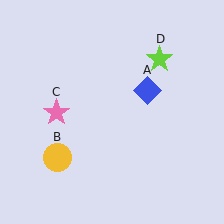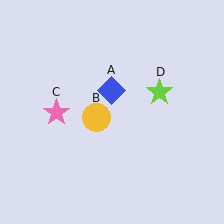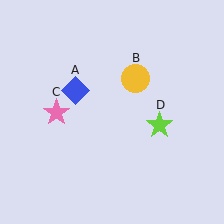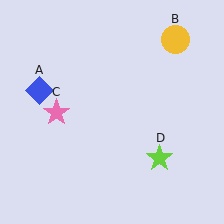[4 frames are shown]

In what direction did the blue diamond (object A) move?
The blue diamond (object A) moved left.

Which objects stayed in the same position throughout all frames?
Pink star (object C) remained stationary.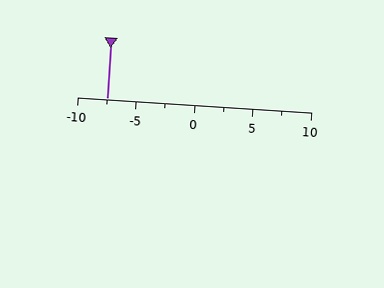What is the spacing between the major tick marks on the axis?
The major ticks are spaced 5 apart.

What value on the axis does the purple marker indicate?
The marker indicates approximately -7.5.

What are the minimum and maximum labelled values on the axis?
The axis runs from -10 to 10.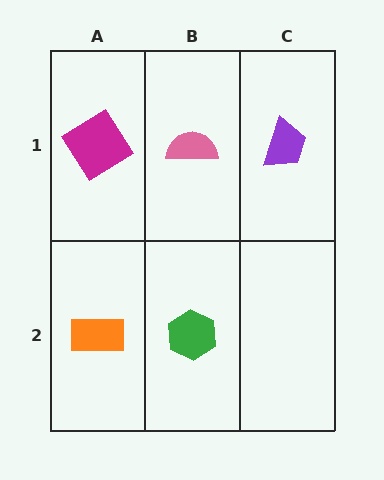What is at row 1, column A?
A magenta diamond.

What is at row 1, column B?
A pink semicircle.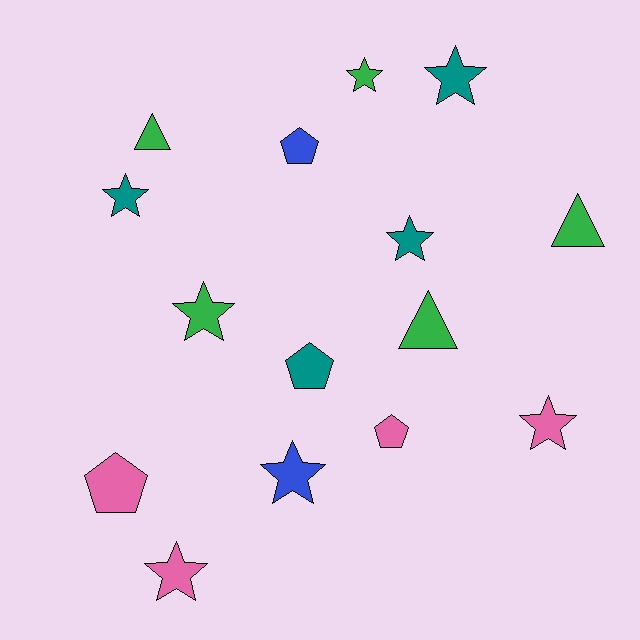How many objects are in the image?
There are 15 objects.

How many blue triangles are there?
There are no blue triangles.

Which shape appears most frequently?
Star, with 8 objects.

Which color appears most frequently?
Green, with 5 objects.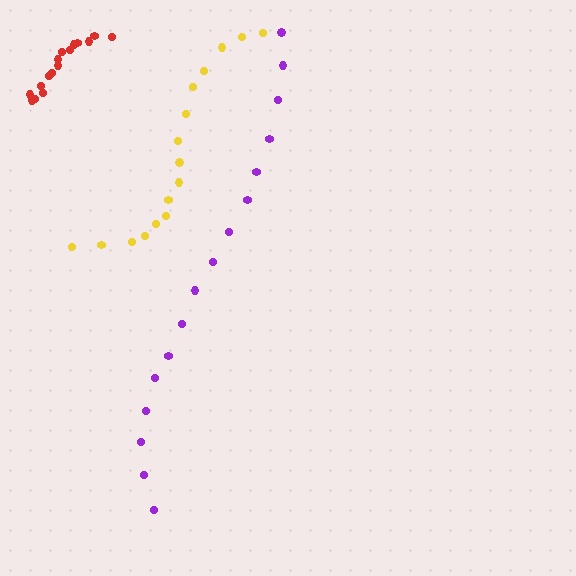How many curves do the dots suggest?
There are 3 distinct paths.